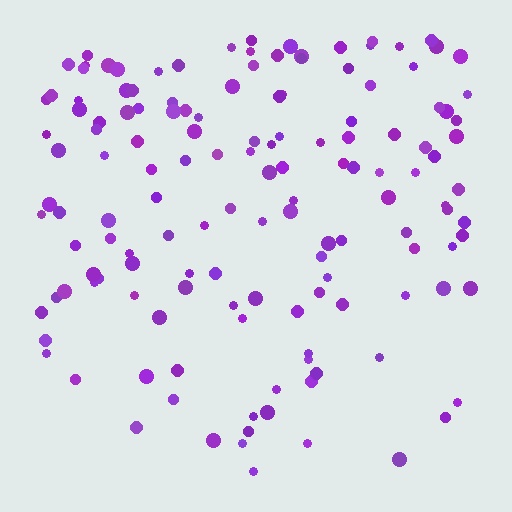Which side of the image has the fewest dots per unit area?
The bottom.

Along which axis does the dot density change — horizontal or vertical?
Vertical.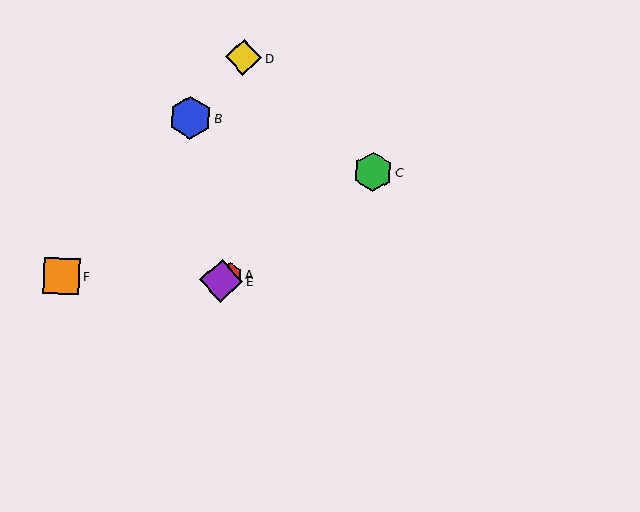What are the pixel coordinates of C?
Object C is at (373, 172).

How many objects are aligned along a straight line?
3 objects (A, C, E) are aligned along a straight line.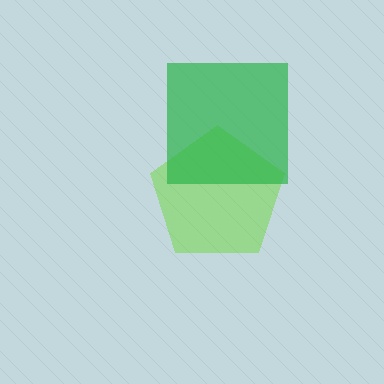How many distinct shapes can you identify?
There are 2 distinct shapes: a lime pentagon, a green square.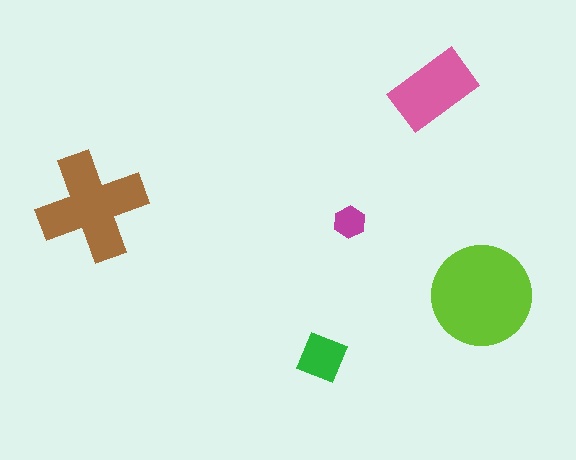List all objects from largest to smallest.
The lime circle, the brown cross, the pink rectangle, the green square, the magenta hexagon.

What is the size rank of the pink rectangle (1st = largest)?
3rd.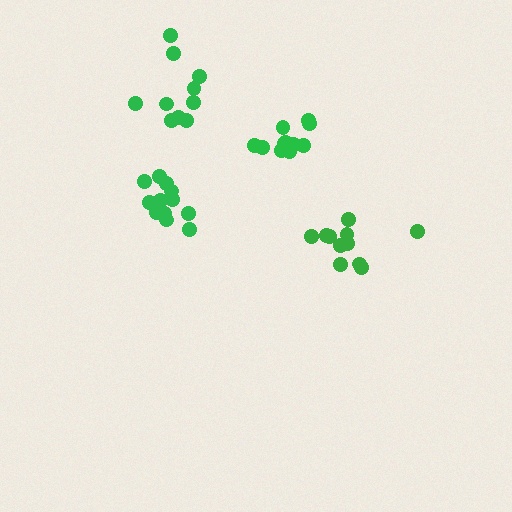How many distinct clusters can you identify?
There are 4 distinct clusters.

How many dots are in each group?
Group 1: 11 dots, Group 2: 12 dots, Group 3: 11 dots, Group 4: 10 dots (44 total).